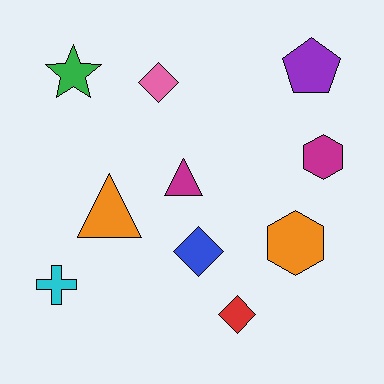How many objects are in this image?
There are 10 objects.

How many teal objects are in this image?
There are no teal objects.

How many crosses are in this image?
There is 1 cross.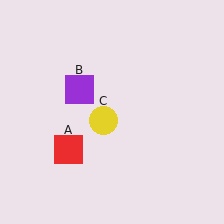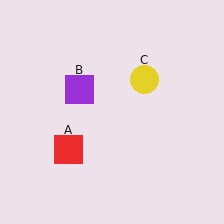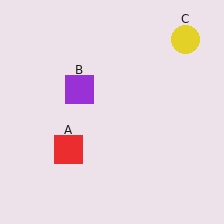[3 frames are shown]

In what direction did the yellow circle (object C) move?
The yellow circle (object C) moved up and to the right.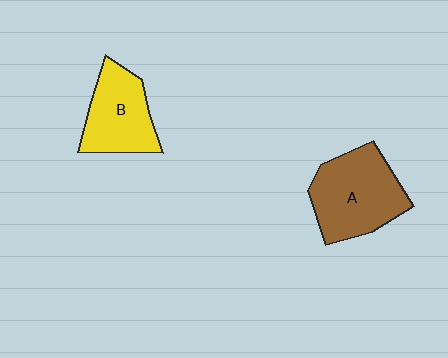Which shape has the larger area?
Shape A (brown).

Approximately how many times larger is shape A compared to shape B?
Approximately 1.3 times.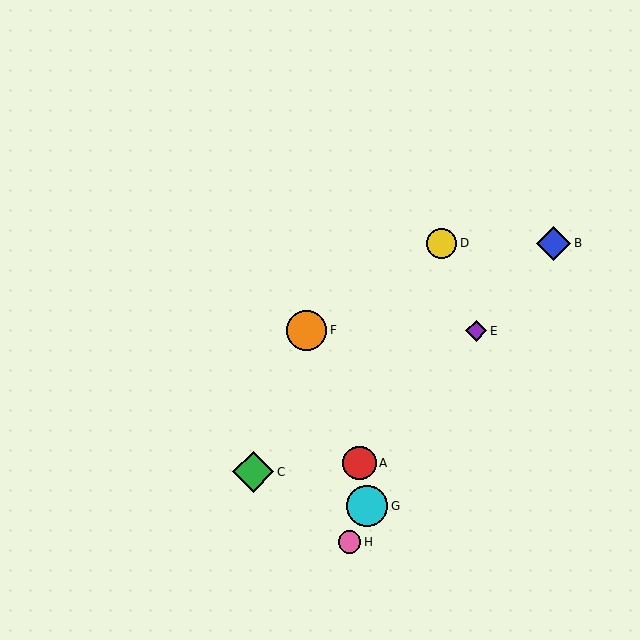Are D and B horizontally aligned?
Yes, both are at y≈243.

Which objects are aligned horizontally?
Objects B, D are aligned horizontally.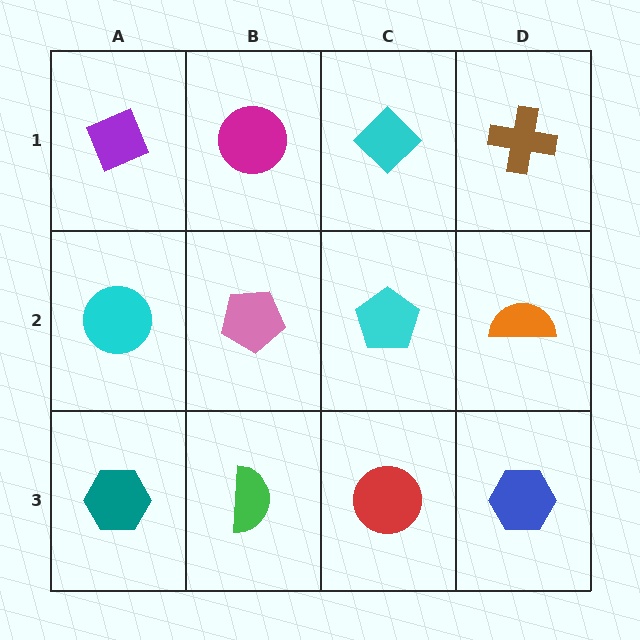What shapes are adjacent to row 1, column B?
A pink pentagon (row 2, column B), a purple diamond (row 1, column A), a cyan diamond (row 1, column C).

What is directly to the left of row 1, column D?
A cyan diamond.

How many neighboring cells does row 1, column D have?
2.